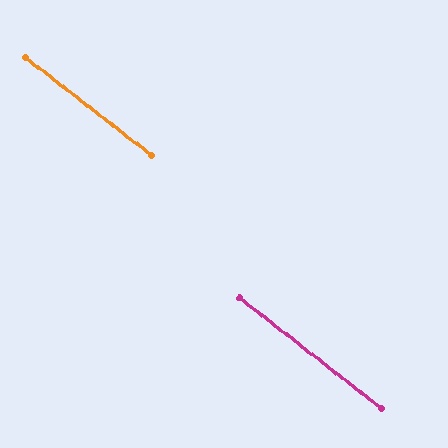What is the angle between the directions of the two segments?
Approximately 0 degrees.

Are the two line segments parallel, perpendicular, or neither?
Parallel — their directions differ by only 0.0°.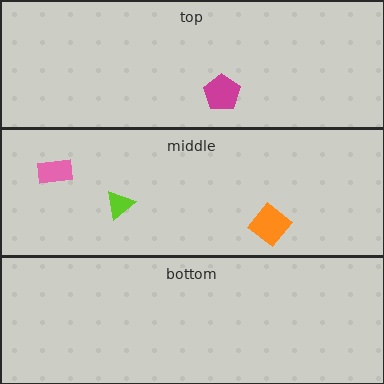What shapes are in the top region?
The magenta pentagon.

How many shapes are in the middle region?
3.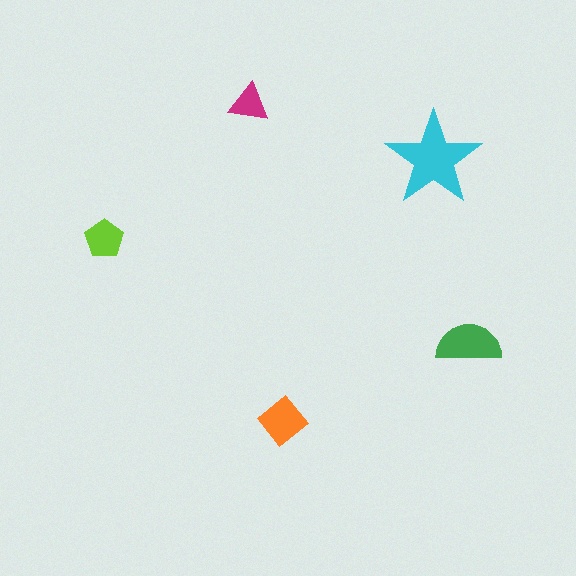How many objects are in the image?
There are 5 objects in the image.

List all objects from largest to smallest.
The cyan star, the green semicircle, the orange diamond, the lime pentagon, the magenta triangle.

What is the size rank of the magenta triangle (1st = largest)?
5th.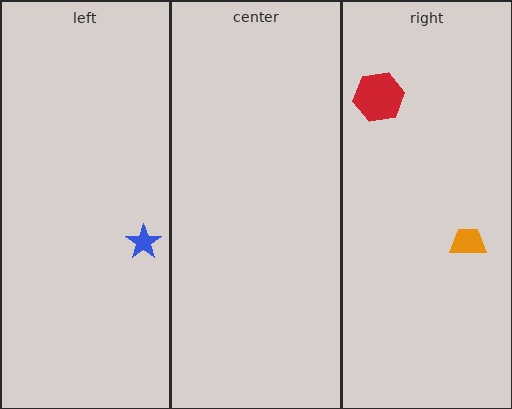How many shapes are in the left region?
1.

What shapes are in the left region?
The blue star.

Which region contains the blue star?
The left region.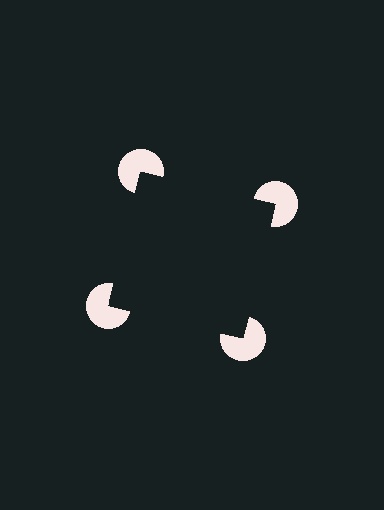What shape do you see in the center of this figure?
An illusory square — its edges are inferred from the aligned wedge cuts in the pac-man discs, not physically drawn.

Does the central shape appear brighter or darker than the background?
It typically appears slightly darker than the background, even though no actual brightness change is drawn.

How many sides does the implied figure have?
4 sides.